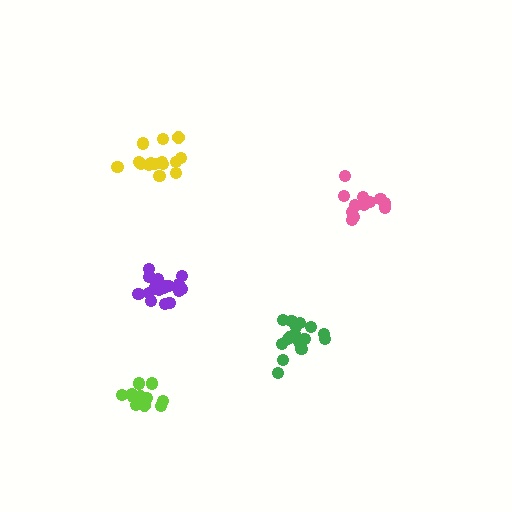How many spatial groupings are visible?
There are 5 spatial groupings.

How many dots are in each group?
Group 1: 17 dots, Group 2: 15 dots, Group 3: 14 dots, Group 4: 19 dots, Group 5: 14 dots (79 total).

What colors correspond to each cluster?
The clusters are colored: green, yellow, pink, purple, lime.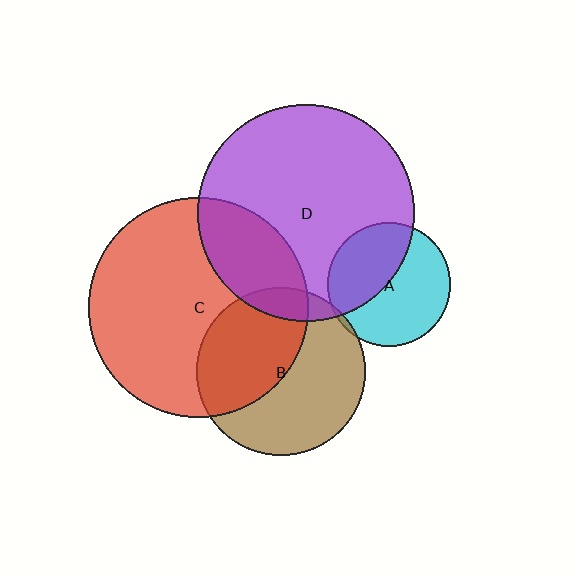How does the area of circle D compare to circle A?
Approximately 3.1 times.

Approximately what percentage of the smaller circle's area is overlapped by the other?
Approximately 25%.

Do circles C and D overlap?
Yes.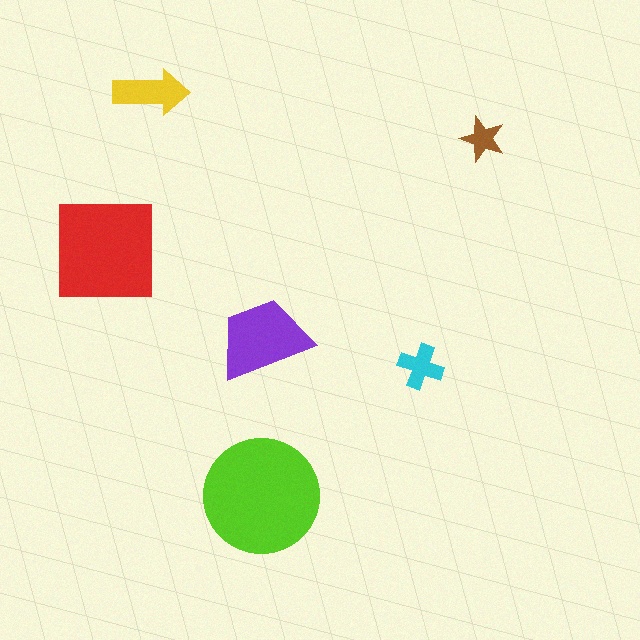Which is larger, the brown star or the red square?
The red square.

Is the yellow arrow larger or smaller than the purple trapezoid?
Smaller.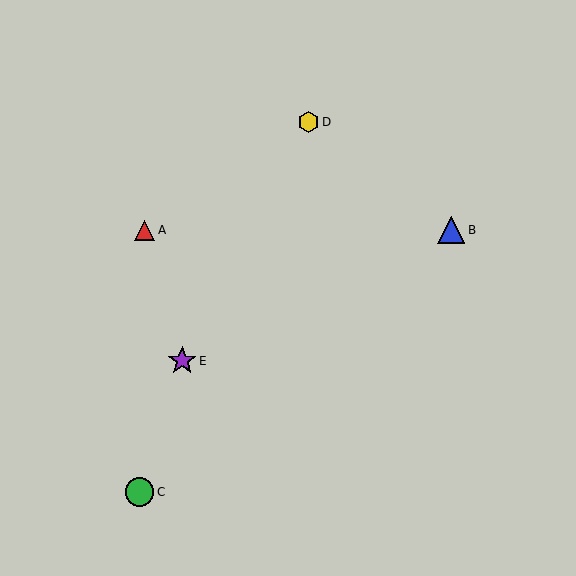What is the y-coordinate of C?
Object C is at y≈492.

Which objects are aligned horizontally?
Objects A, B are aligned horizontally.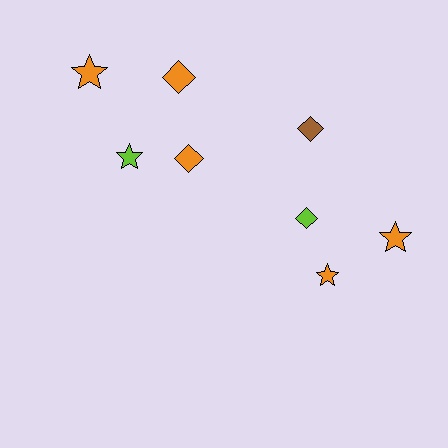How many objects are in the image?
There are 8 objects.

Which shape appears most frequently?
Diamond, with 4 objects.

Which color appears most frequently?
Orange, with 5 objects.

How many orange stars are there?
There are 3 orange stars.